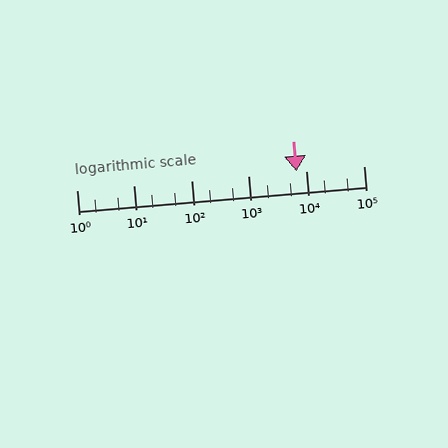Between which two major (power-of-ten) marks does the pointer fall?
The pointer is between 1000 and 10000.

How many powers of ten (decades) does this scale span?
The scale spans 5 decades, from 1 to 100000.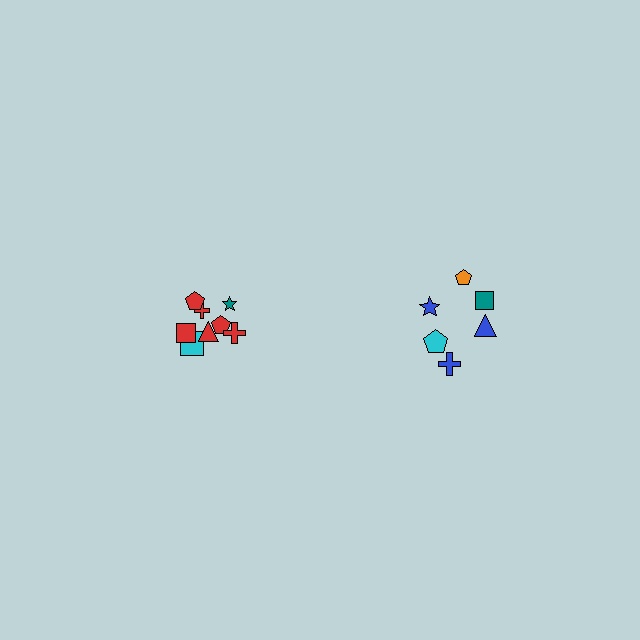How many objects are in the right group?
There are 6 objects.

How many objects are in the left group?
There are 8 objects.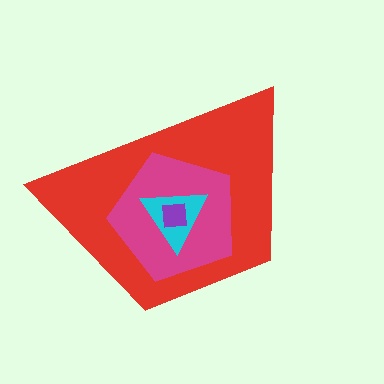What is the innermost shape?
The purple square.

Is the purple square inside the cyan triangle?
Yes.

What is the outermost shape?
The red trapezoid.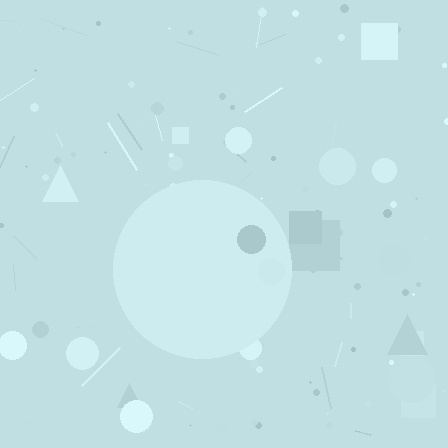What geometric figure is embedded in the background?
A circle is embedded in the background.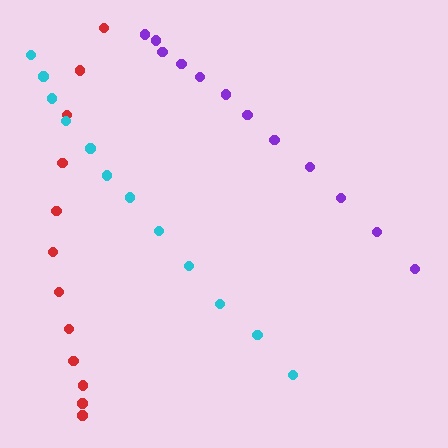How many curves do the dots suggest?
There are 3 distinct paths.